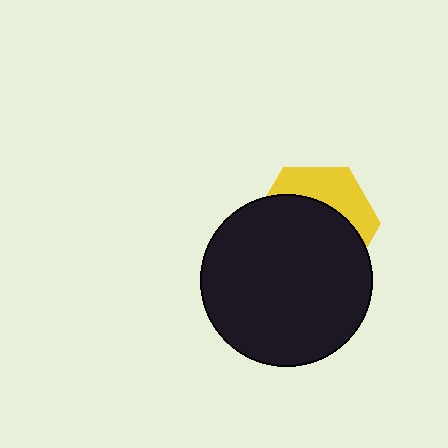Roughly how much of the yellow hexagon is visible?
A small part of it is visible (roughly 34%).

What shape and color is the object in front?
The object in front is a black circle.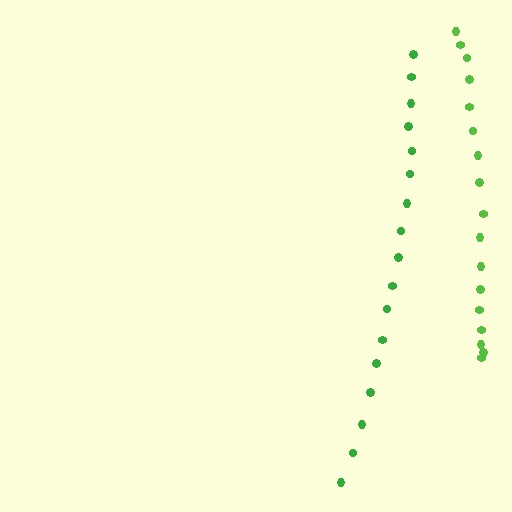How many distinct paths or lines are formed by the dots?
There are 2 distinct paths.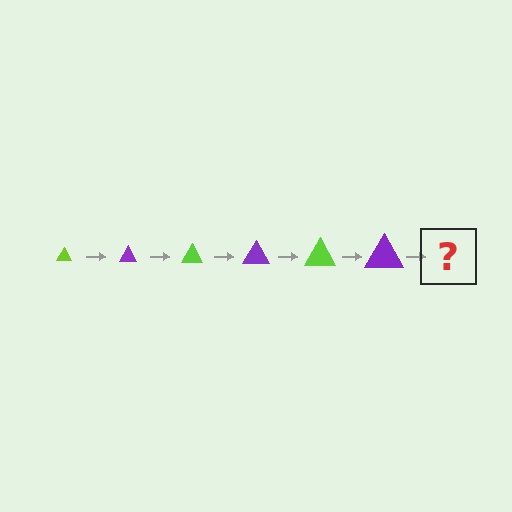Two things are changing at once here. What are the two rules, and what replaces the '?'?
The two rules are that the triangle grows larger each step and the color cycles through lime and purple. The '?' should be a lime triangle, larger than the previous one.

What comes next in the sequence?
The next element should be a lime triangle, larger than the previous one.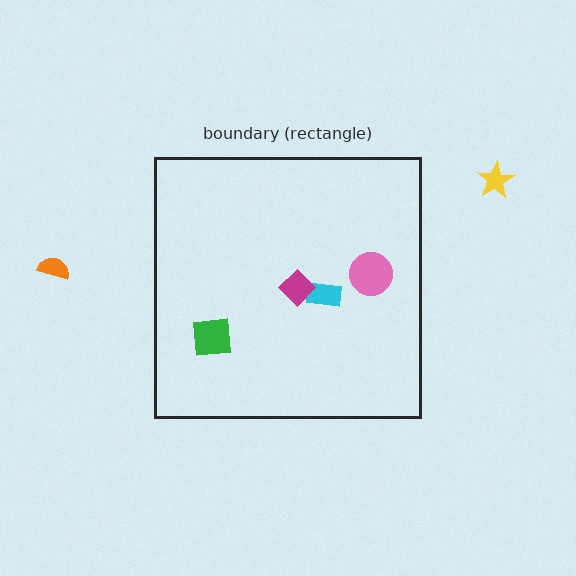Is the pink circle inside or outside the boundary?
Inside.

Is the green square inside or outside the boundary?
Inside.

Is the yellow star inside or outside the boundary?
Outside.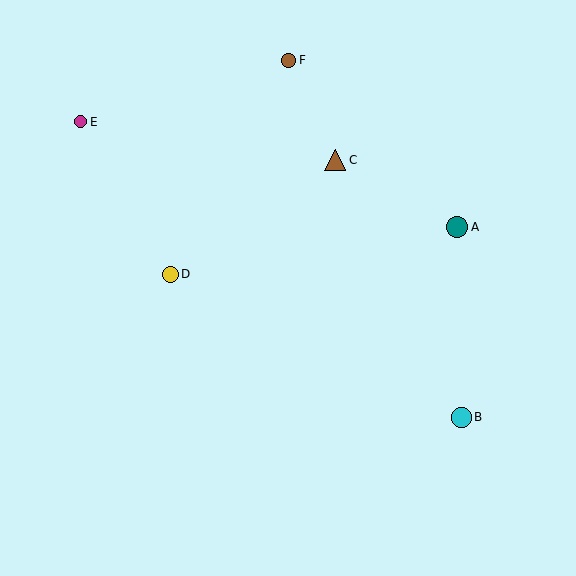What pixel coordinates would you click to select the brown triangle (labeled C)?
Click at (335, 160) to select the brown triangle C.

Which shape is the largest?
The teal circle (labeled A) is the largest.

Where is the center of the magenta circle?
The center of the magenta circle is at (81, 122).